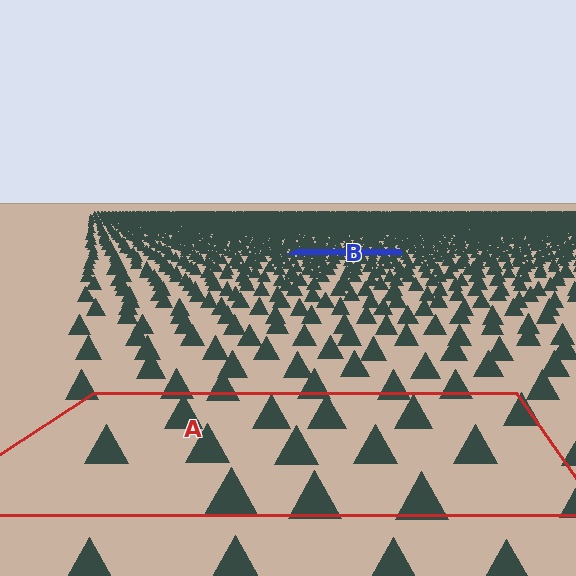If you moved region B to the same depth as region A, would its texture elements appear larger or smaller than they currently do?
They would appear larger. At a closer depth, the same texture elements are projected at a bigger on-screen size.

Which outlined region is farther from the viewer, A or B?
Region B is farther from the viewer — the texture elements inside it appear smaller and more densely packed.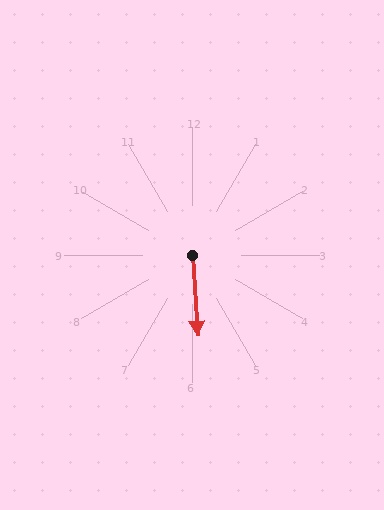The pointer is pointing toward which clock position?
Roughly 6 o'clock.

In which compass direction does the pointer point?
South.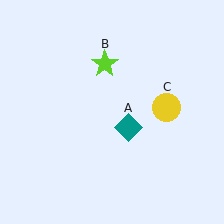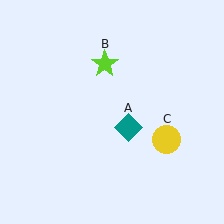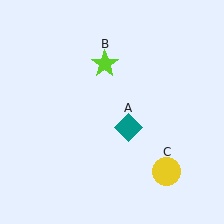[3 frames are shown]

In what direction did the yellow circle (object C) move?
The yellow circle (object C) moved down.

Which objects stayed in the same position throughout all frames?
Teal diamond (object A) and lime star (object B) remained stationary.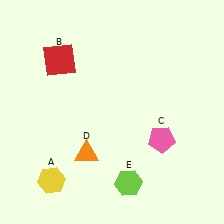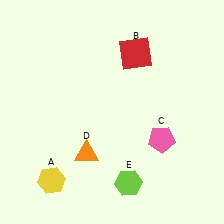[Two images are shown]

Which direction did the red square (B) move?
The red square (B) moved right.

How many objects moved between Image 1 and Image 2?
1 object moved between the two images.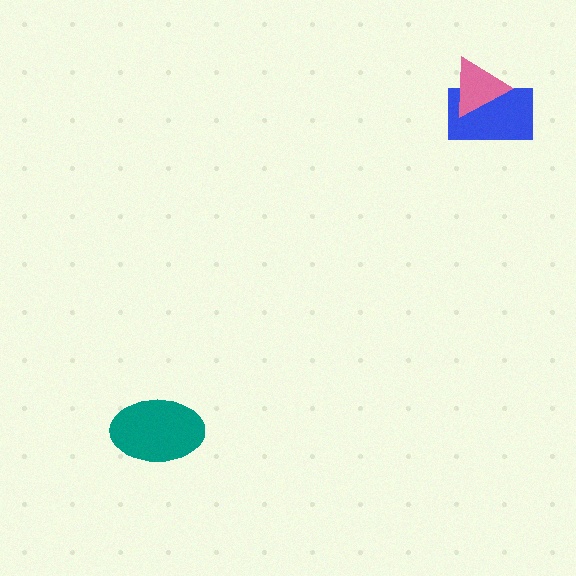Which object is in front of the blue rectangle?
The pink triangle is in front of the blue rectangle.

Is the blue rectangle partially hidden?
Yes, it is partially covered by another shape.